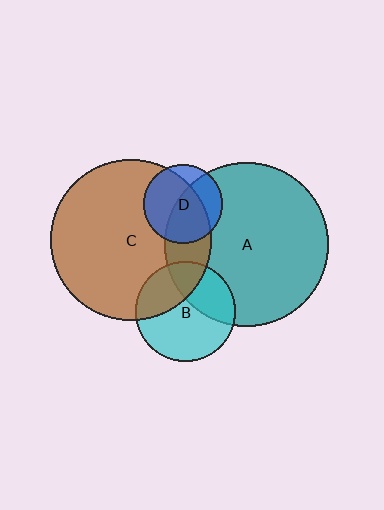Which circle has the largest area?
Circle A (teal).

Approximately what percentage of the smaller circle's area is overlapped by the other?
Approximately 20%.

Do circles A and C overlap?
Yes.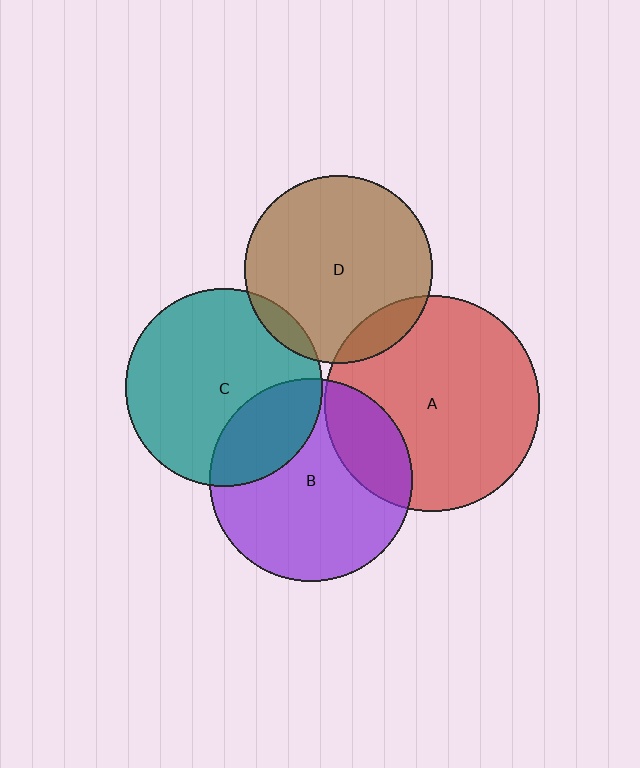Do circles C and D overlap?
Yes.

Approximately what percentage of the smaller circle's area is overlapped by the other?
Approximately 5%.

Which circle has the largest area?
Circle A (red).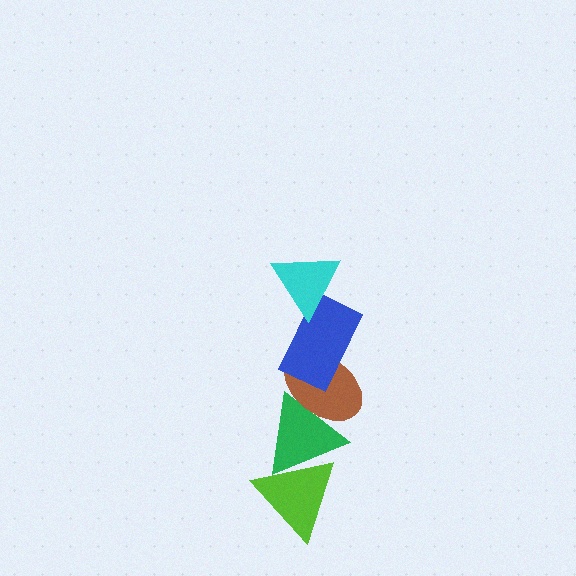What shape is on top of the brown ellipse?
The blue rectangle is on top of the brown ellipse.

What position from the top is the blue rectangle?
The blue rectangle is 2nd from the top.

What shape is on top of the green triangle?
The brown ellipse is on top of the green triangle.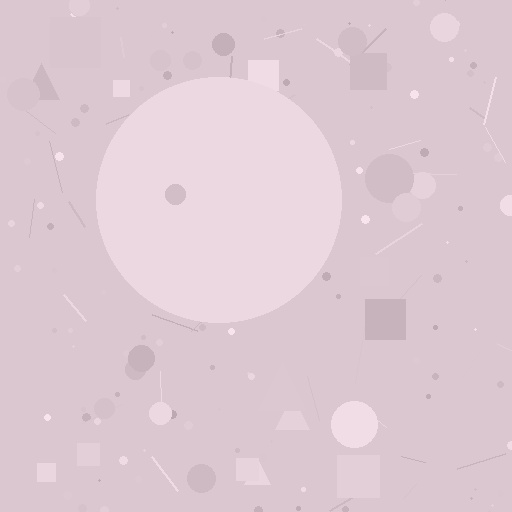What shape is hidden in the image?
A circle is hidden in the image.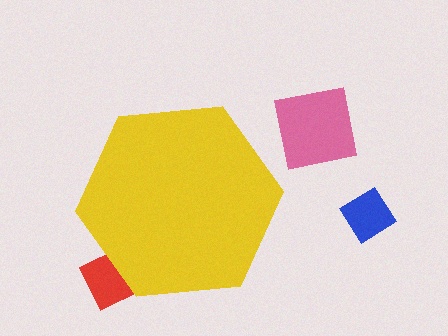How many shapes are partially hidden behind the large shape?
1 shape is partially hidden.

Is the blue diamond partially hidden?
No, the blue diamond is fully visible.